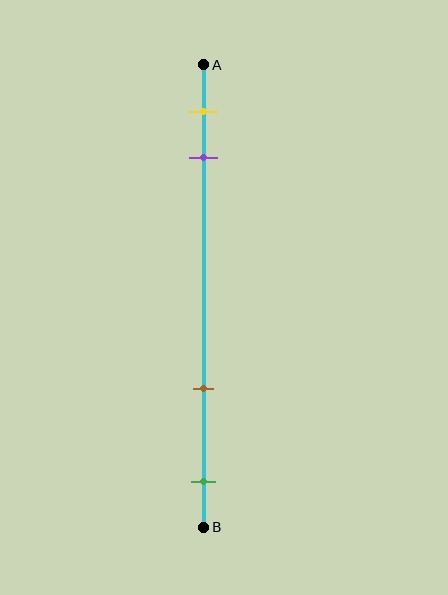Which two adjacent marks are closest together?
The yellow and purple marks are the closest adjacent pair.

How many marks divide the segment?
There are 4 marks dividing the segment.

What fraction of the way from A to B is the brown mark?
The brown mark is approximately 70% (0.7) of the way from A to B.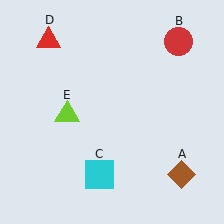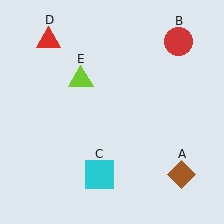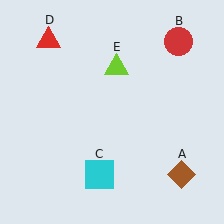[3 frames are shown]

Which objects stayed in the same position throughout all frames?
Brown diamond (object A) and red circle (object B) and cyan square (object C) and red triangle (object D) remained stationary.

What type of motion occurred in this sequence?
The lime triangle (object E) rotated clockwise around the center of the scene.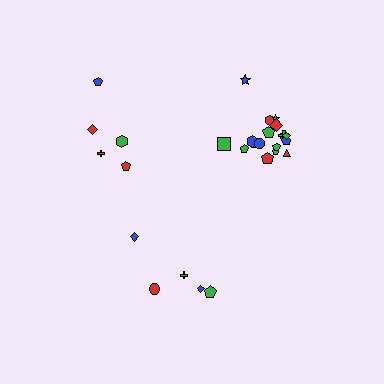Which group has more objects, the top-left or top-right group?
The top-right group.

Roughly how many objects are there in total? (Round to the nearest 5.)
Roughly 30 objects in total.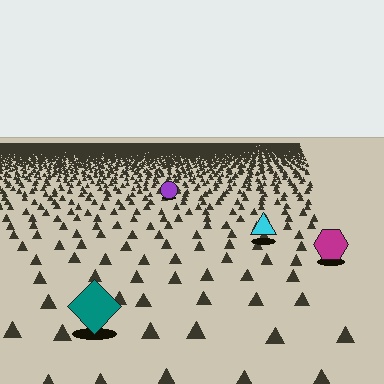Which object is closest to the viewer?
The teal diamond is closest. The texture marks near it are larger and more spread out.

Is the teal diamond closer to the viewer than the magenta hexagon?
Yes. The teal diamond is closer — you can tell from the texture gradient: the ground texture is coarser near it.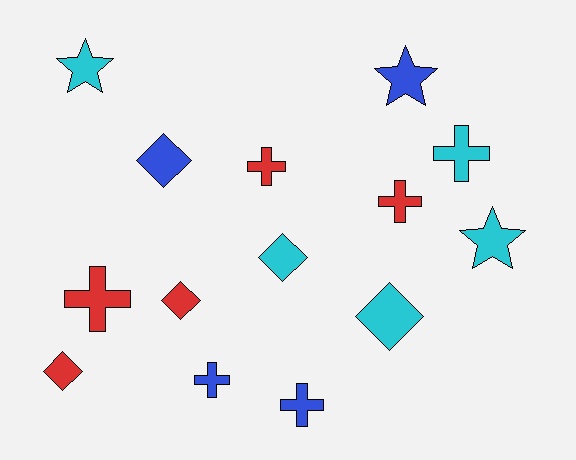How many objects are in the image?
There are 14 objects.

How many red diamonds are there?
There are 2 red diamonds.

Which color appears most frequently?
Red, with 5 objects.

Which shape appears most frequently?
Cross, with 6 objects.